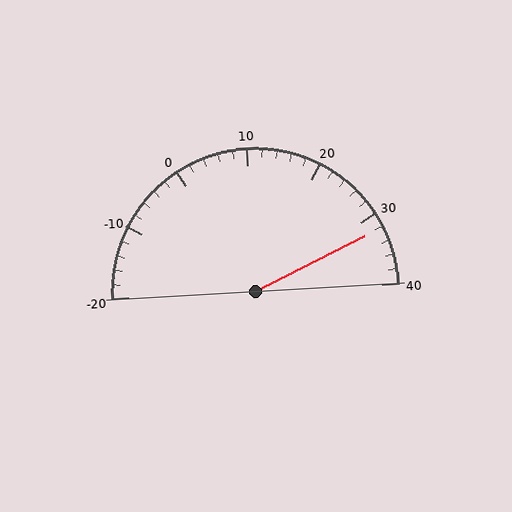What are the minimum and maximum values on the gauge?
The gauge ranges from -20 to 40.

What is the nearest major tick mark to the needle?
The nearest major tick mark is 30.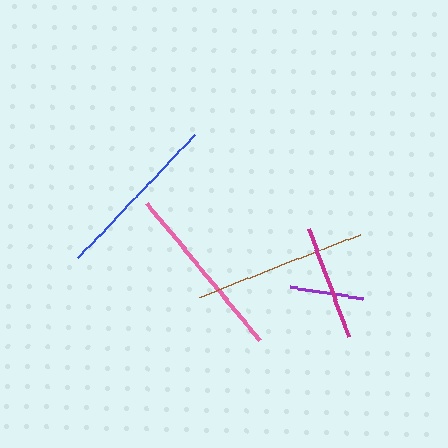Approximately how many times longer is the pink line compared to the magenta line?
The pink line is approximately 1.5 times the length of the magenta line.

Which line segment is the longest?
The pink line is the longest at approximately 176 pixels.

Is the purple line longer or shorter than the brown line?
The brown line is longer than the purple line.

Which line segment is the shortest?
The purple line is the shortest at approximately 74 pixels.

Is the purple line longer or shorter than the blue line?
The blue line is longer than the purple line.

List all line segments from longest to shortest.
From longest to shortest: pink, brown, blue, magenta, purple.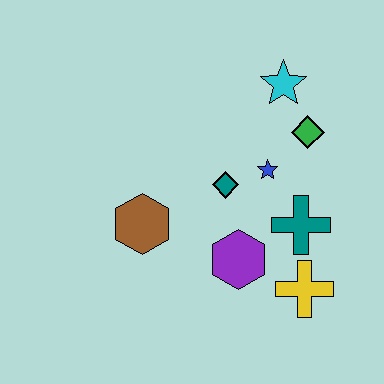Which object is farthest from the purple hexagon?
The cyan star is farthest from the purple hexagon.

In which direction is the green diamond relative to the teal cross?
The green diamond is above the teal cross.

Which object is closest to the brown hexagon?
The teal diamond is closest to the brown hexagon.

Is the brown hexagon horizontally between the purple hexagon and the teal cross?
No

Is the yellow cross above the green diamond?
No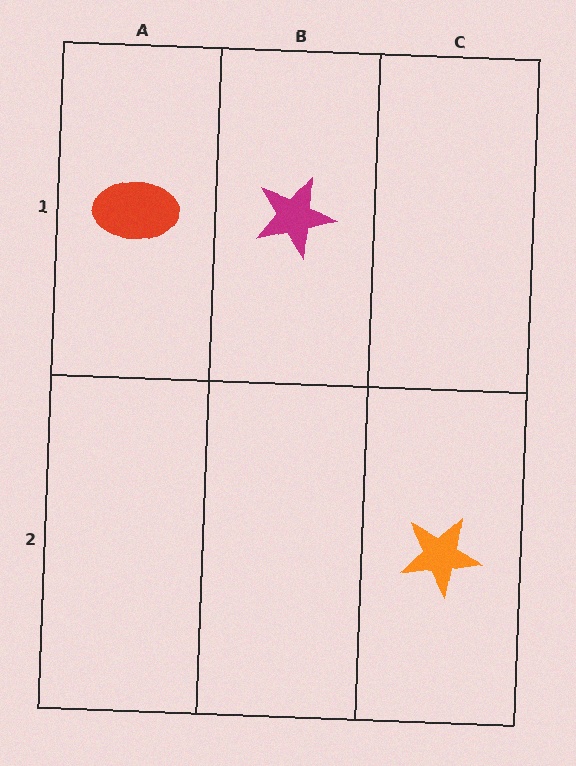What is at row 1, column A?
A red ellipse.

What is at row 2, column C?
An orange star.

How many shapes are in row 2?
1 shape.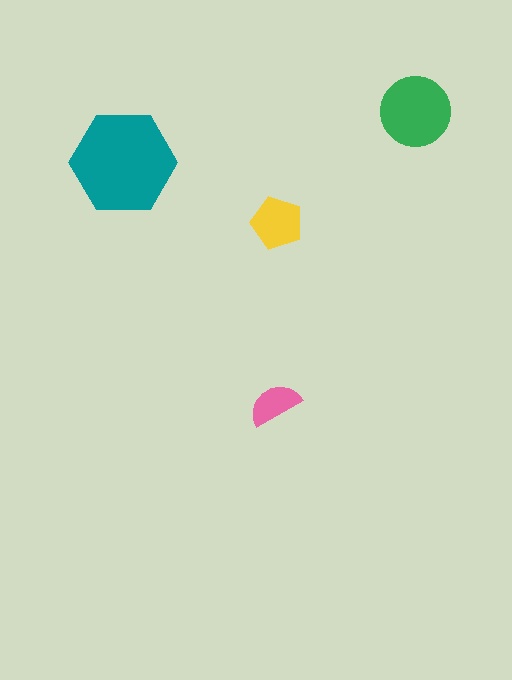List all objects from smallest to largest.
The pink semicircle, the yellow pentagon, the green circle, the teal hexagon.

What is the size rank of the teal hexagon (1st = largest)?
1st.